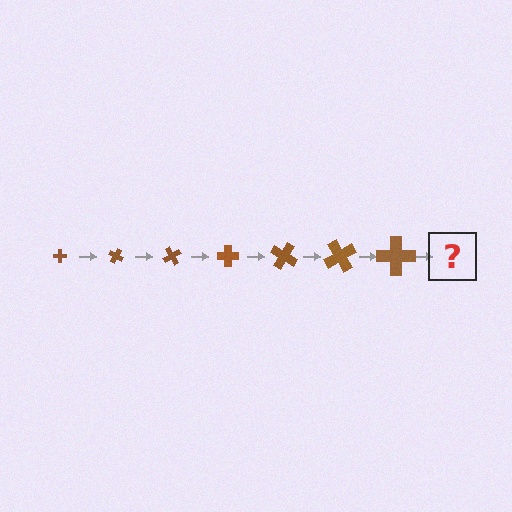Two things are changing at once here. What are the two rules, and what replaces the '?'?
The two rules are that the cross grows larger each step and it rotates 30 degrees each step. The '?' should be a cross, larger than the previous one and rotated 210 degrees from the start.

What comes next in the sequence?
The next element should be a cross, larger than the previous one and rotated 210 degrees from the start.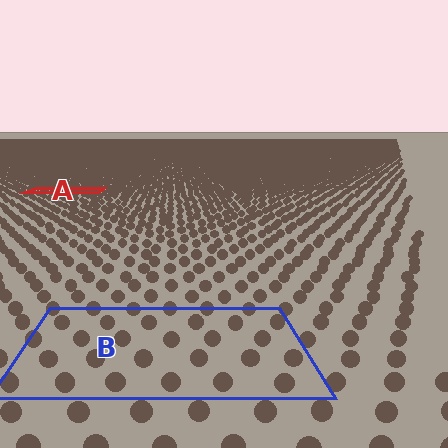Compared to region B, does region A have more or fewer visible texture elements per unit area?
Region A has more texture elements per unit area — they are packed more densely because it is farther away.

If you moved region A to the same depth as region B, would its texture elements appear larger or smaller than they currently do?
They would appear larger. At a closer depth, the same texture elements are projected at a bigger on-screen size.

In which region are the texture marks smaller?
The texture marks are smaller in region A, because it is farther away.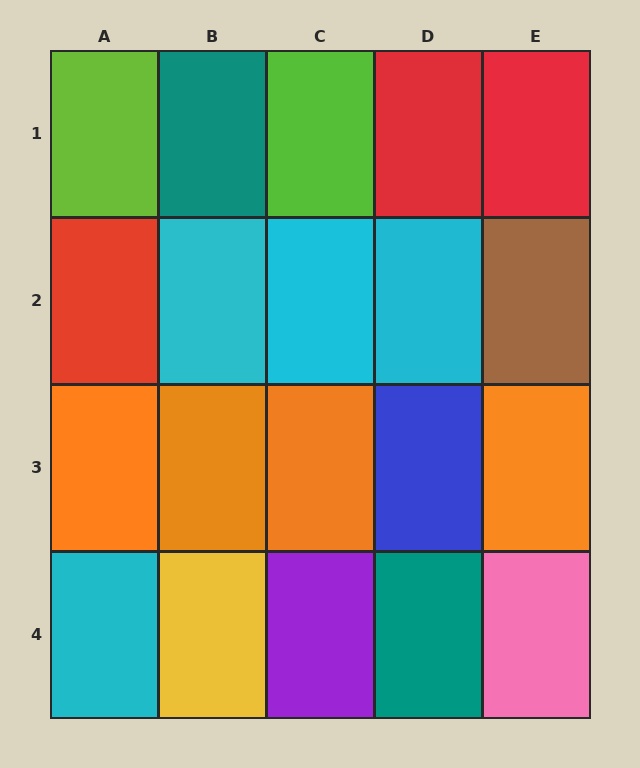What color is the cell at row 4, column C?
Purple.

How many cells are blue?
1 cell is blue.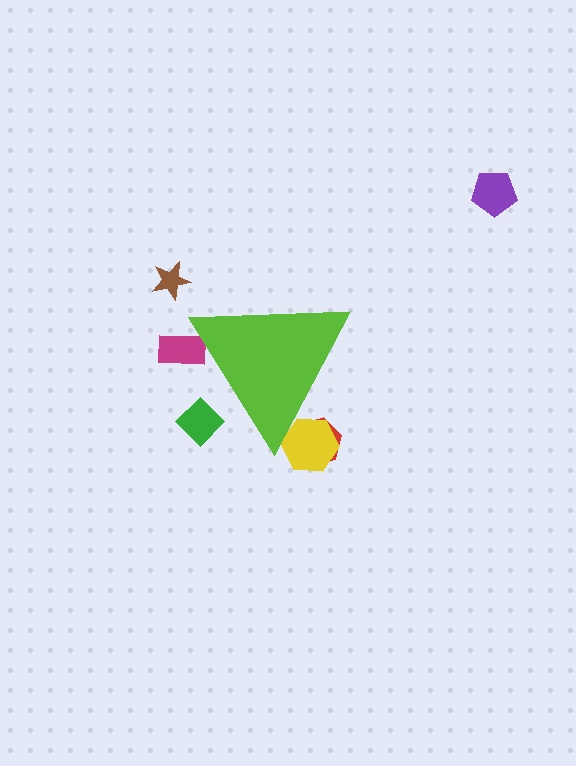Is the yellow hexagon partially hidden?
Yes, the yellow hexagon is partially hidden behind the lime triangle.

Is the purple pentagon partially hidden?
No, the purple pentagon is fully visible.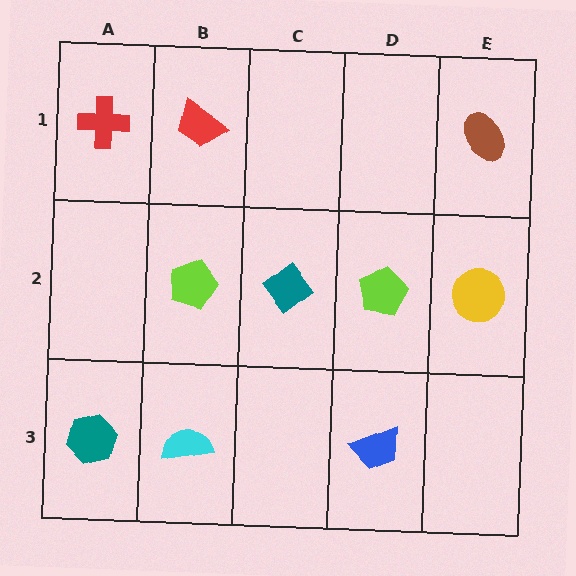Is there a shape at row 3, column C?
No, that cell is empty.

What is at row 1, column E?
A brown ellipse.